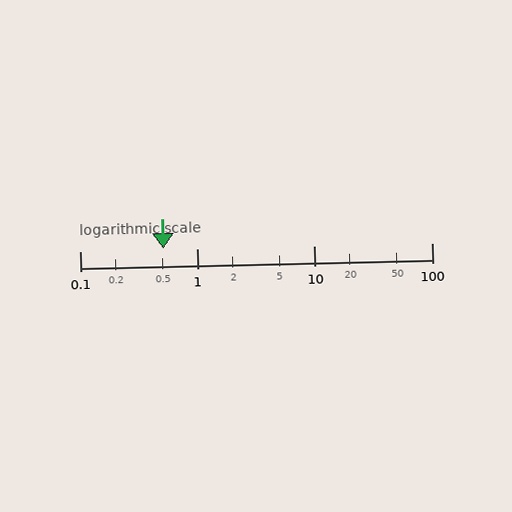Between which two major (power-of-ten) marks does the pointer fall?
The pointer is between 0.1 and 1.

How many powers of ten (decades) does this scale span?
The scale spans 3 decades, from 0.1 to 100.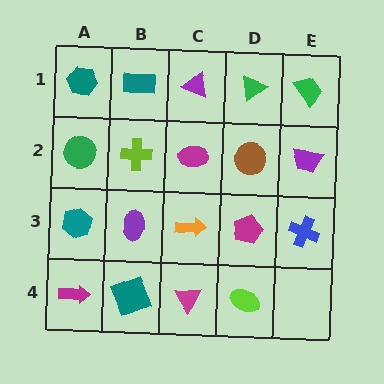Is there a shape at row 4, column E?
No, that cell is empty.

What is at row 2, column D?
A brown circle.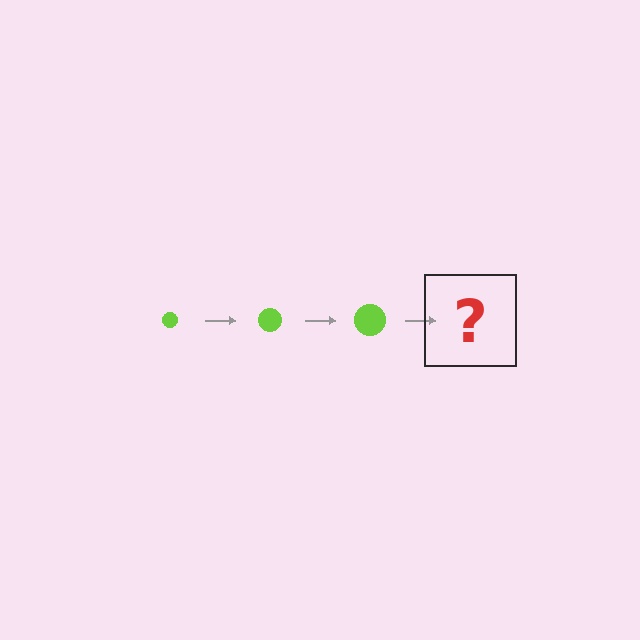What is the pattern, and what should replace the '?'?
The pattern is that the circle gets progressively larger each step. The '?' should be a lime circle, larger than the previous one.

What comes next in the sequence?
The next element should be a lime circle, larger than the previous one.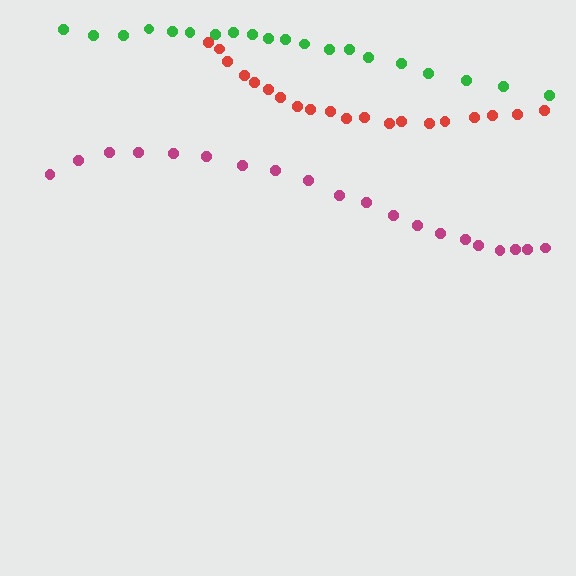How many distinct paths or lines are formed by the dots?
There are 3 distinct paths.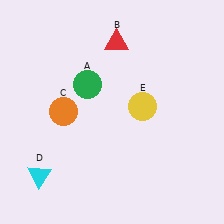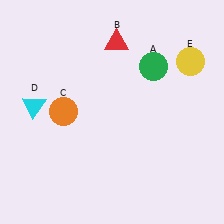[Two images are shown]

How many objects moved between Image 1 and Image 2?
3 objects moved between the two images.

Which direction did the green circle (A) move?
The green circle (A) moved right.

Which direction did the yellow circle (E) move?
The yellow circle (E) moved right.